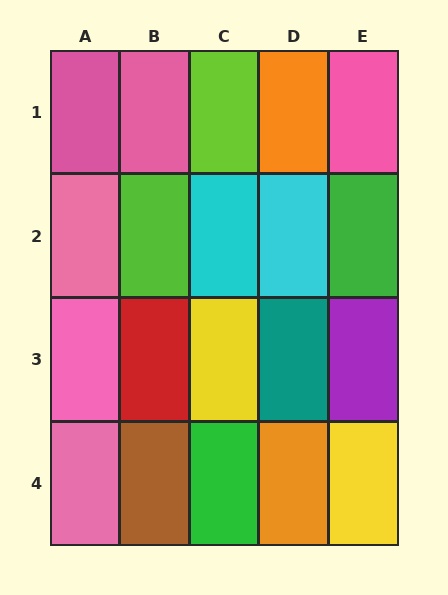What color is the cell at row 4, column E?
Yellow.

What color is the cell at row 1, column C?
Lime.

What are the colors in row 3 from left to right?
Pink, red, yellow, teal, purple.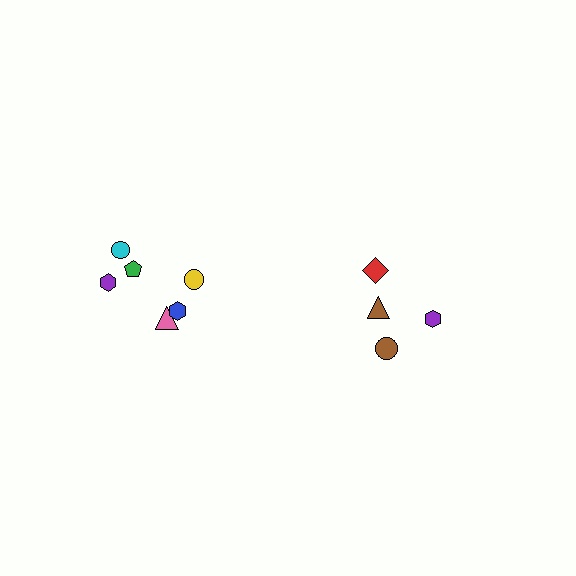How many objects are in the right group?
There are 4 objects.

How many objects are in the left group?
There are 6 objects.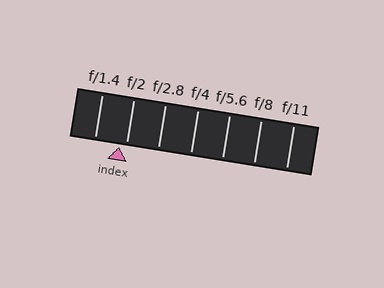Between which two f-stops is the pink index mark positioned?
The index mark is between f/1.4 and f/2.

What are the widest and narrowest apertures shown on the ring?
The widest aperture shown is f/1.4 and the narrowest is f/11.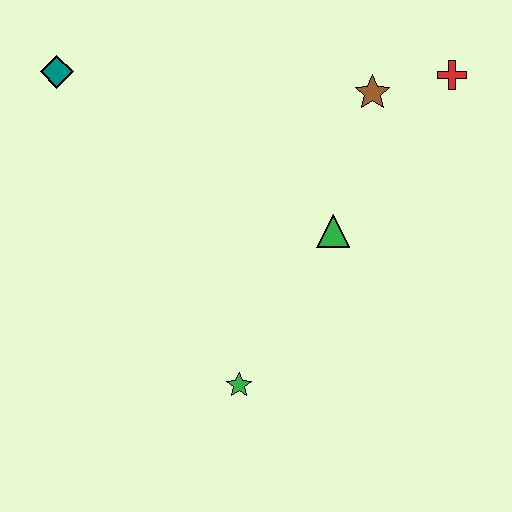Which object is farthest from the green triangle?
The teal diamond is farthest from the green triangle.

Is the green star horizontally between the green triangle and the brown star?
No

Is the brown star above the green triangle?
Yes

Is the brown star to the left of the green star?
No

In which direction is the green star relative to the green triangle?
The green star is below the green triangle.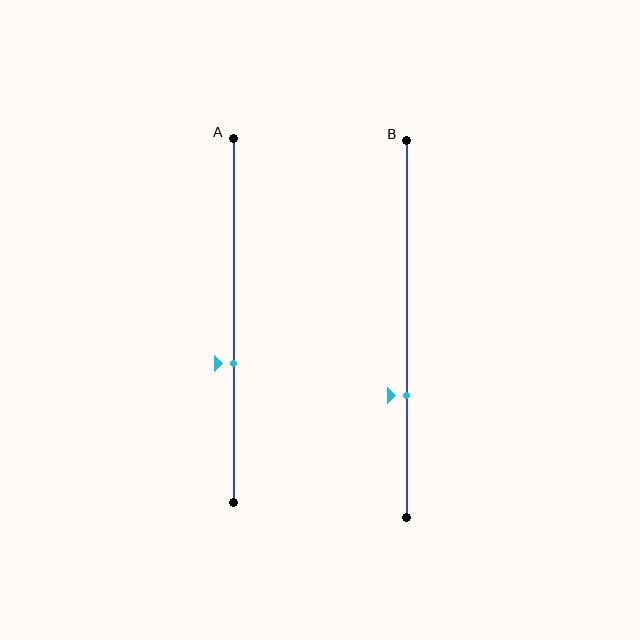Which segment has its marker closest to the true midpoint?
Segment A has its marker closest to the true midpoint.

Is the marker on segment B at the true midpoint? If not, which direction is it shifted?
No, the marker on segment B is shifted downward by about 18% of the segment length.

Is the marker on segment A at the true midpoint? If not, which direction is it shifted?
No, the marker on segment A is shifted downward by about 12% of the segment length.